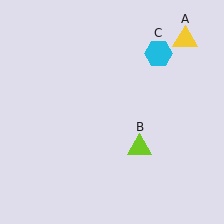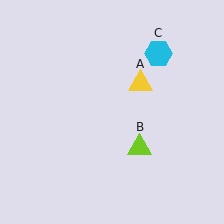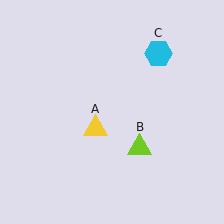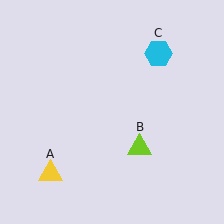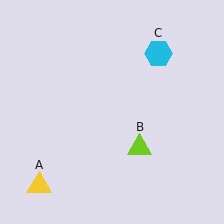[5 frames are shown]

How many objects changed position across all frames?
1 object changed position: yellow triangle (object A).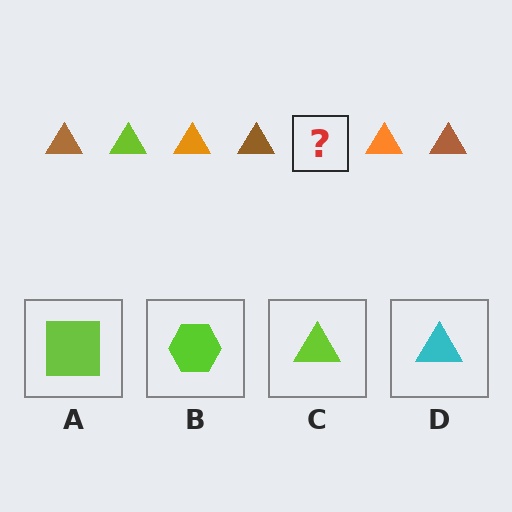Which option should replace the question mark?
Option C.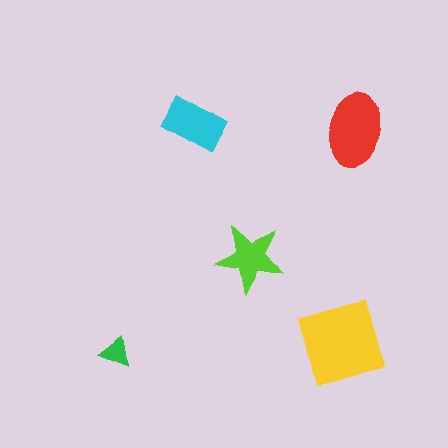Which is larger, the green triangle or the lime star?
The lime star.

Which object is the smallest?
The green triangle.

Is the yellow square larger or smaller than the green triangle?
Larger.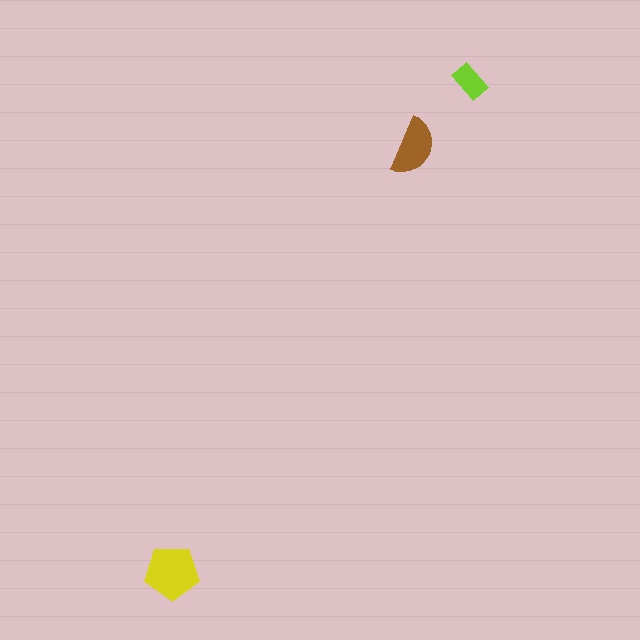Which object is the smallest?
The lime rectangle.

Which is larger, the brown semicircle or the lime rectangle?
The brown semicircle.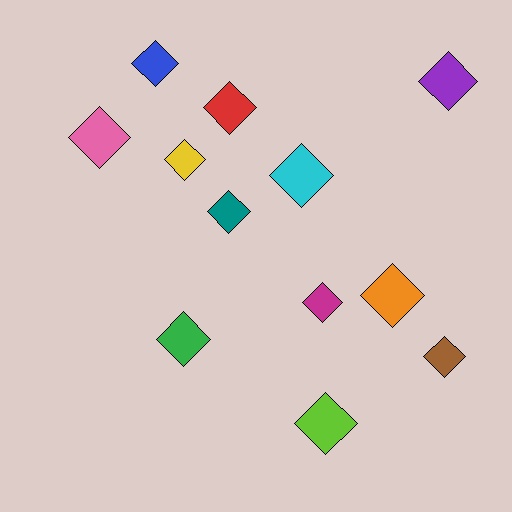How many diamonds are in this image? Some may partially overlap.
There are 12 diamonds.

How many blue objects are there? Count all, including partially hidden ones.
There is 1 blue object.